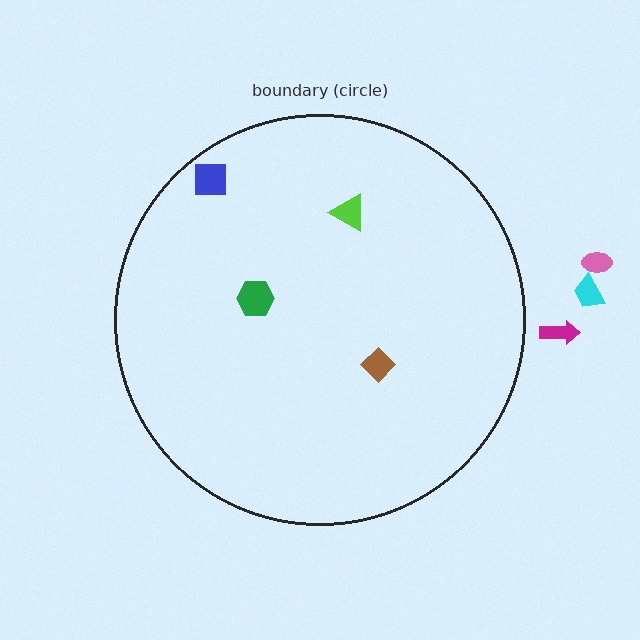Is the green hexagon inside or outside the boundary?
Inside.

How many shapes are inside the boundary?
4 inside, 3 outside.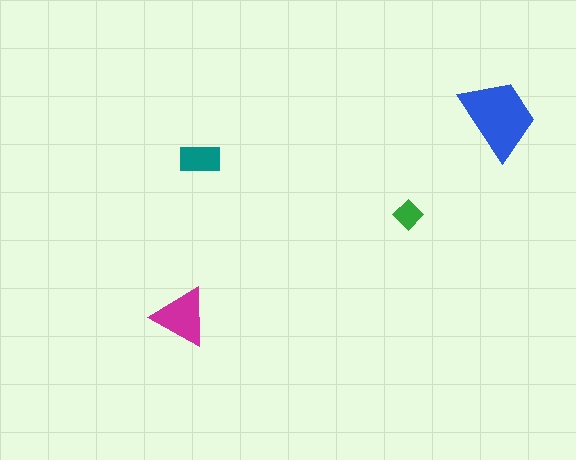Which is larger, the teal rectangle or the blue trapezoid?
The blue trapezoid.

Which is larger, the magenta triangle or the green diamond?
The magenta triangle.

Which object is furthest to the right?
The blue trapezoid is rightmost.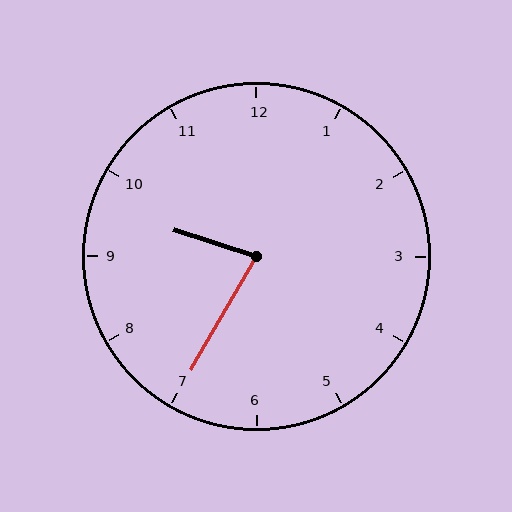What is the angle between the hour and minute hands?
Approximately 78 degrees.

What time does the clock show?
9:35.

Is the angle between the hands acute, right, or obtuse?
It is acute.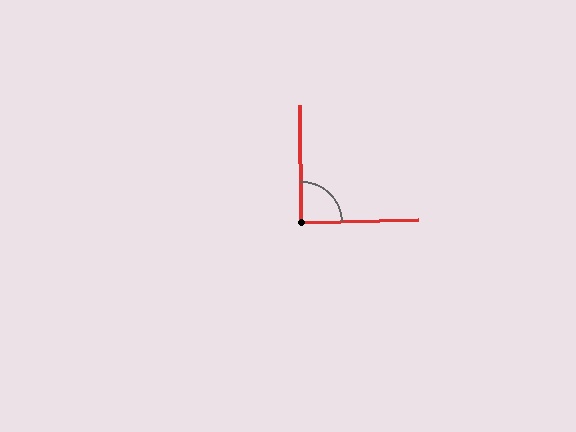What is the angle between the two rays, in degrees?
Approximately 89 degrees.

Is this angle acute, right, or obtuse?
It is approximately a right angle.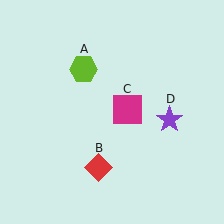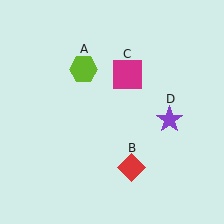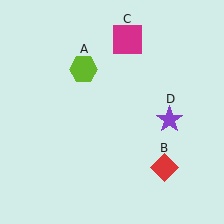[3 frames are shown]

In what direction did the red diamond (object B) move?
The red diamond (object B) moved right.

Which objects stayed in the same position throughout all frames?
Lime hexagon (object A) and purple star (object D) remained stationary.